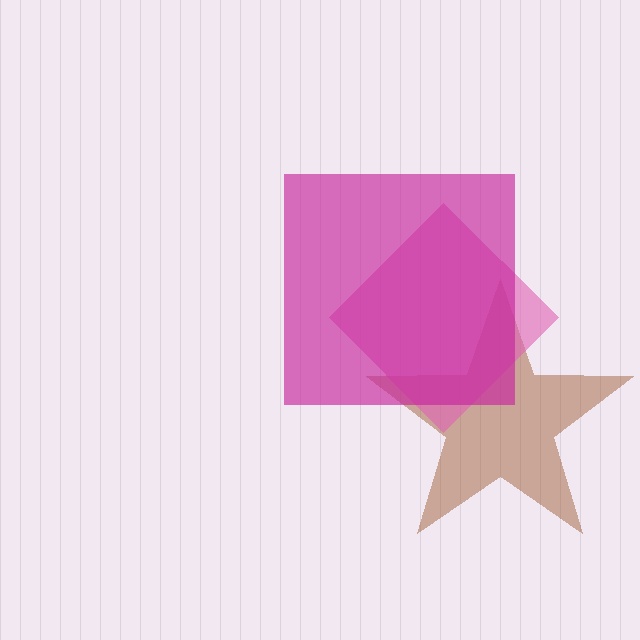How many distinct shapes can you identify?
There are 3 distinct shapes: a brown star, a pink diamond, a magenta square.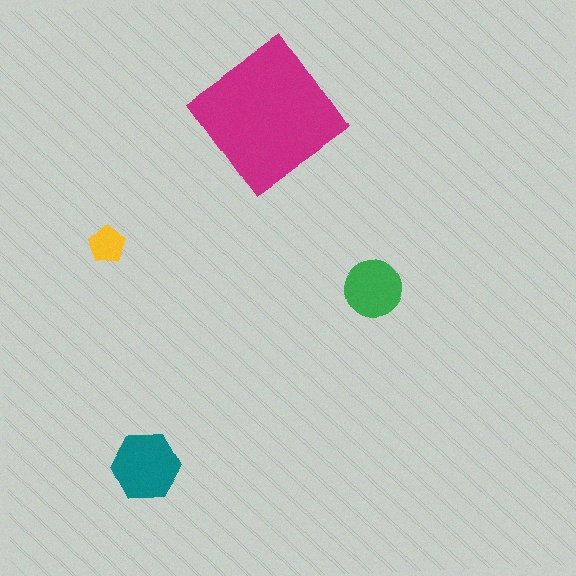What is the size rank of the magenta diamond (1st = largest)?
1st.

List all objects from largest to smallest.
The magenta diamond, the teal hexagon, the green circle, the yellow pentagon.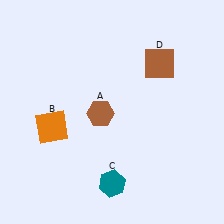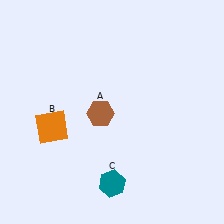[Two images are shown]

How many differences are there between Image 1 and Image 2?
There is 1 difference between the two images.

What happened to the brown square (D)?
The brown square (D) was removed in Image 2. It was in the top-right area of Image 1.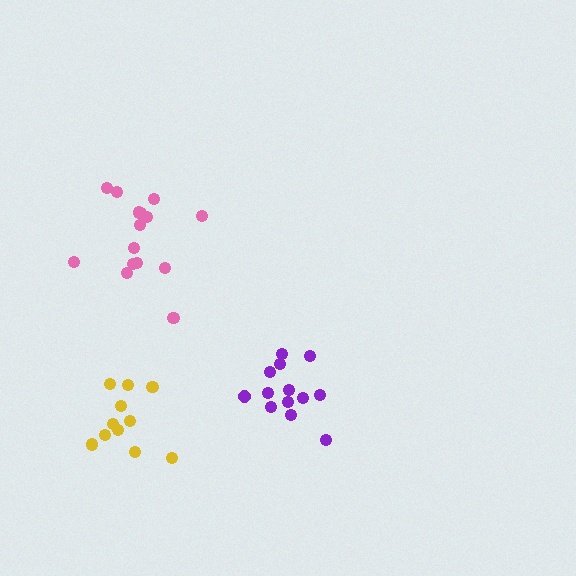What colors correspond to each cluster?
The clusters are colored: pink, purple, yellow.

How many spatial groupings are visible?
There are 3 spatial groupings.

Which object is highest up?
The pink cluster is topmost.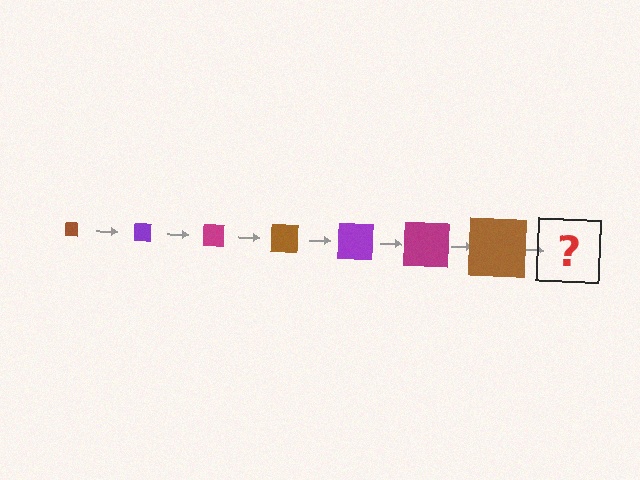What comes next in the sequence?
The next element should be a purple square, larger than the previous one.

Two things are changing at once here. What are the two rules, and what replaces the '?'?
The two rules are that the square grows larger each step and the color cycles through brown, purple, and magenta. The '?' should be a purple square, larger than the previous one.